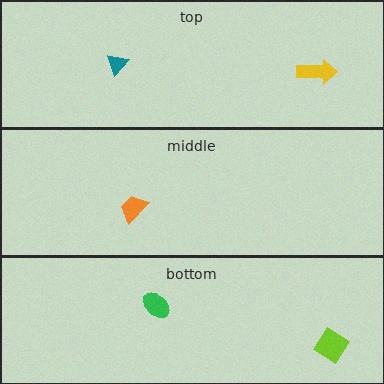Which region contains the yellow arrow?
The top region.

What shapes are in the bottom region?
The lime diamond, the green ellipse.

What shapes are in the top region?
The teal triangle, the yellow arrow.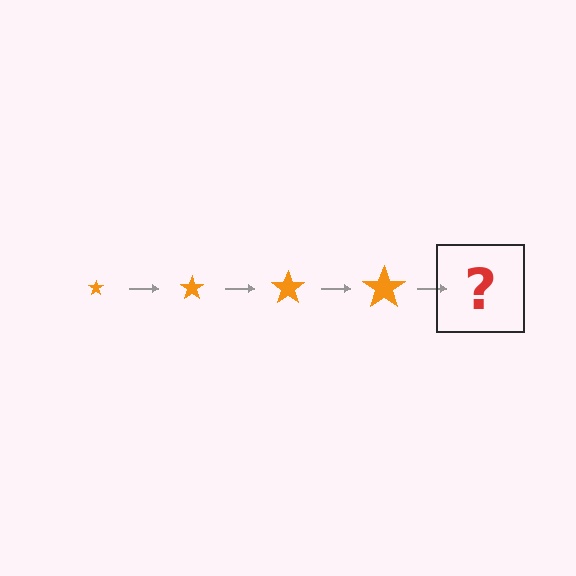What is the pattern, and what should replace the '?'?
The pattern is that the star gets progressively larger each step. The '?' should be an orange star, larger than the previous one.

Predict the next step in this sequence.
The next step is an orange star, larger than the previous one.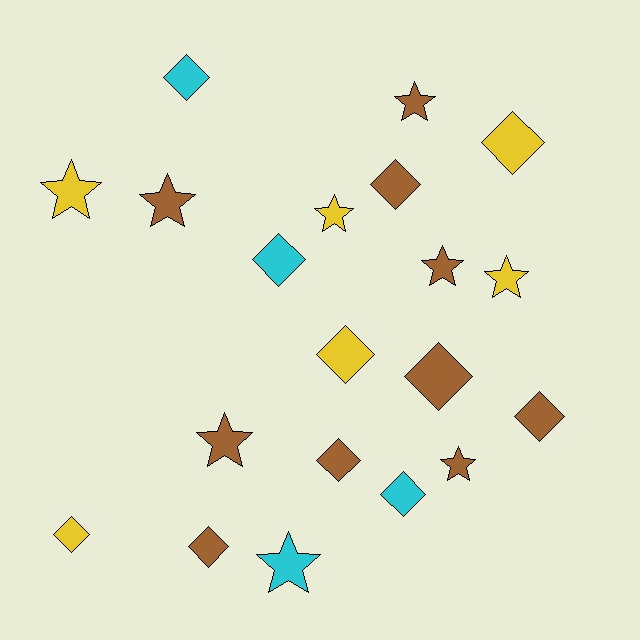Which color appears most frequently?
Brown, with 10 objects.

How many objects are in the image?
There are 20 objects.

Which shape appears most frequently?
Diamond, with 11 objects.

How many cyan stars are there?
There is 1 cyan star.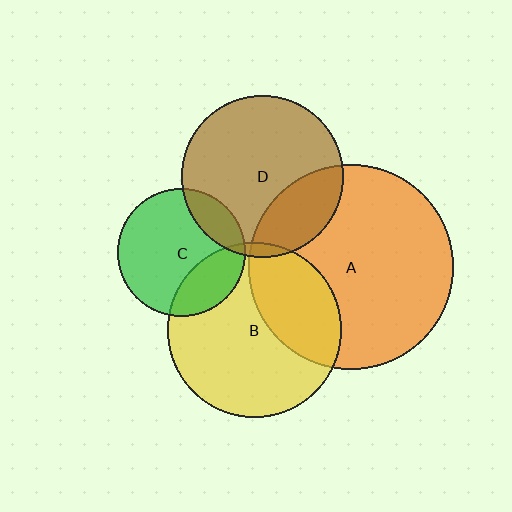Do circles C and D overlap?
Yes.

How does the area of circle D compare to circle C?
Approximately 1.6 times.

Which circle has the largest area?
Circle A (orange).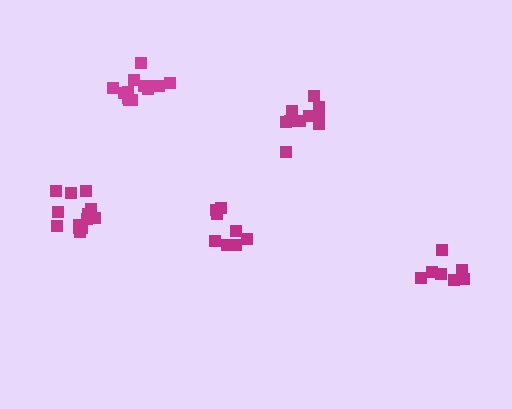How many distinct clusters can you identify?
There are 5 distinct clusters.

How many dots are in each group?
Group 1: 11 dots, Group 2: 8 dots, Group 3: 13 dots, Group 4: 7 dots, Group 5: 13 dots (52 total).